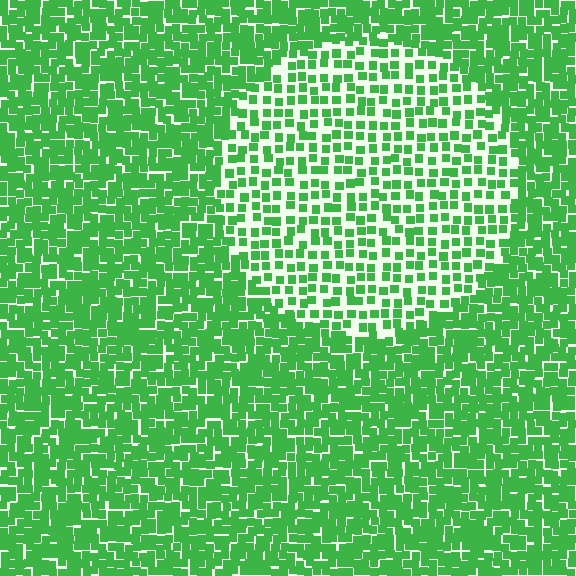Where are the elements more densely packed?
The elements are more densely packed outside the circle boundary.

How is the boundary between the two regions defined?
The boundary is defined by a change in element density (approximately 2.1x ratio). All elements are the same color, size, and shape.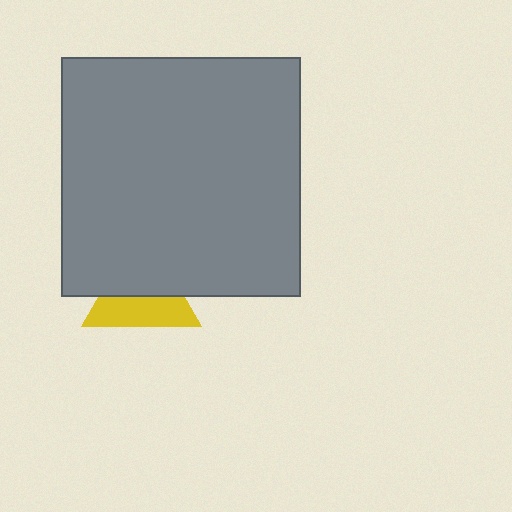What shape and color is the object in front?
The object in front is a gray square.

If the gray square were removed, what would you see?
You would see the complete yellow triangle.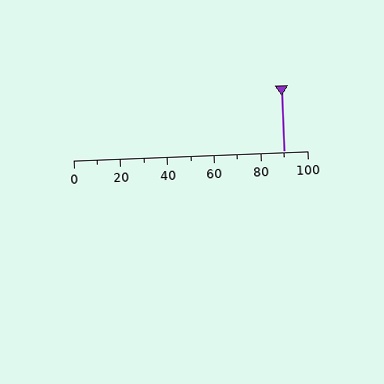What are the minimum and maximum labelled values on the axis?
The axis runs from 0 to 100.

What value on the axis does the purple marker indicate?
The marker indicates approximately 90.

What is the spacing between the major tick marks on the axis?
The major ticks are spaced 20 apart.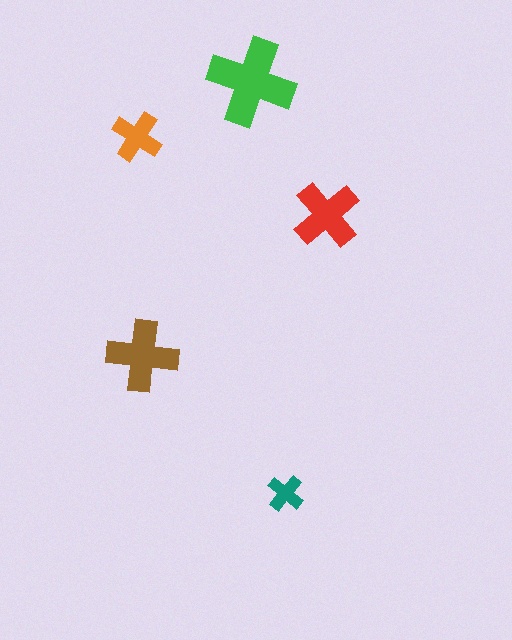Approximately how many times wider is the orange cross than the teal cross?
About 1.5 times wider.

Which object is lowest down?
The teal cross is bottommost.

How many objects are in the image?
There are 5 objects in the image.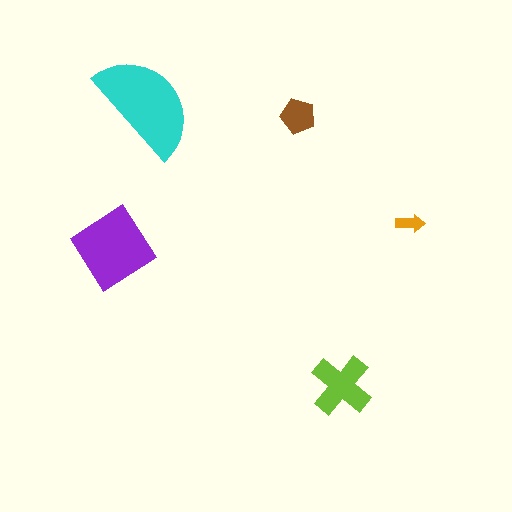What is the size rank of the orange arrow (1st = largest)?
5th.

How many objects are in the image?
There are 5 objects in the image.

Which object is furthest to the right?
The orange arrow is rightmost.